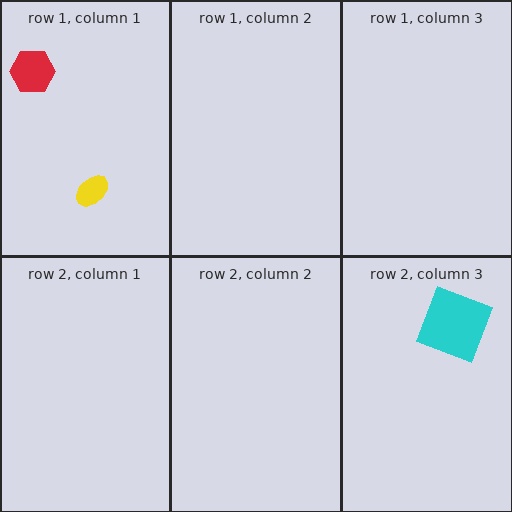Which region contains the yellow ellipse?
The row 1, column 1 region.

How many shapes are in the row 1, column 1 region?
2.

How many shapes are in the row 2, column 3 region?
1.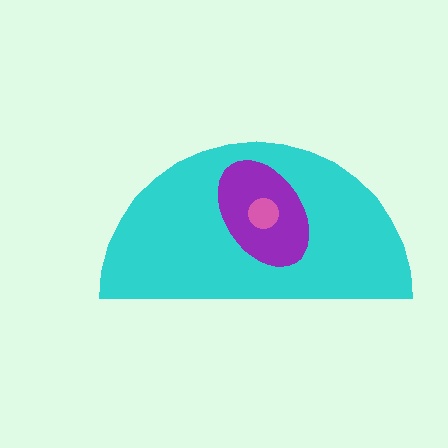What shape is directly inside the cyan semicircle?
The purple ellipse.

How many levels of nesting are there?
3.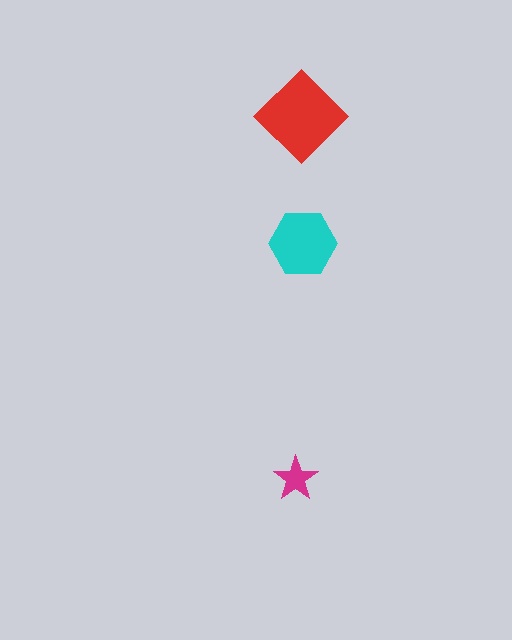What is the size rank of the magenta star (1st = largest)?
3rd.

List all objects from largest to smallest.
The red diamond, the cyan hexagon, the magenta star.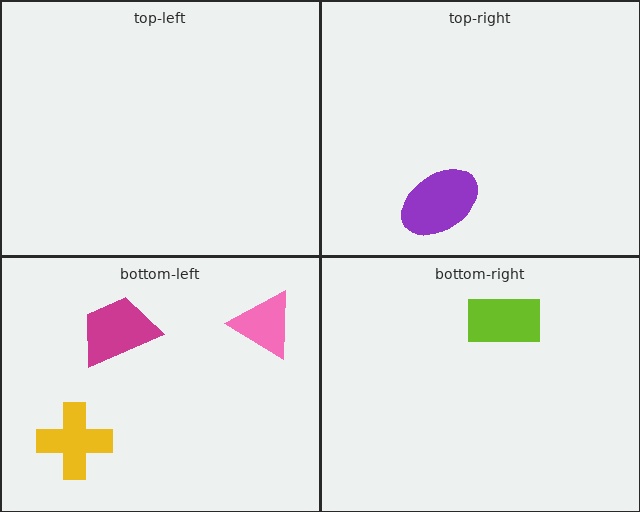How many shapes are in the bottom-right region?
1.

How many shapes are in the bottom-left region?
3.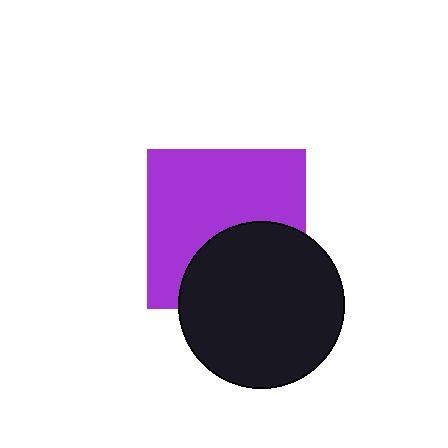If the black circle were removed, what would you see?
You would see the complete purple square.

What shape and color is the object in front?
The object in front is a black circle.